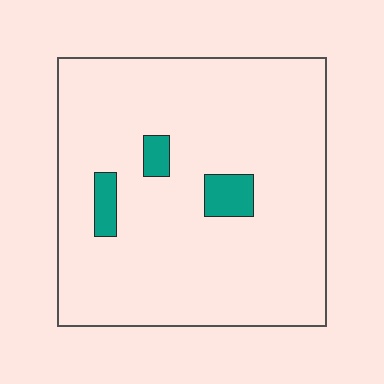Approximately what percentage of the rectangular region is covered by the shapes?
Approximately 5%.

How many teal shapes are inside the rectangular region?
3.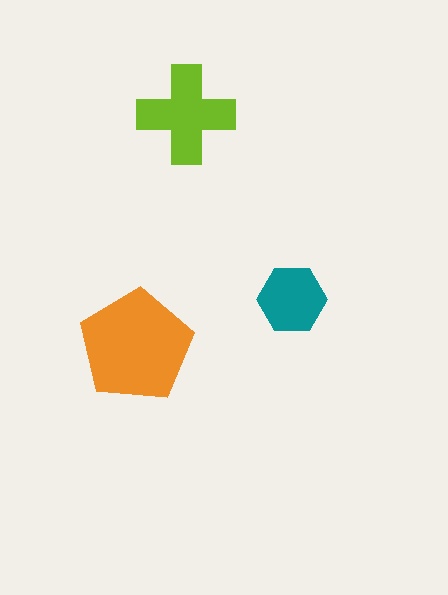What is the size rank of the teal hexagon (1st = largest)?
3rd.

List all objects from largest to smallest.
The orange pentagon, the lime cross, the teal hexagon.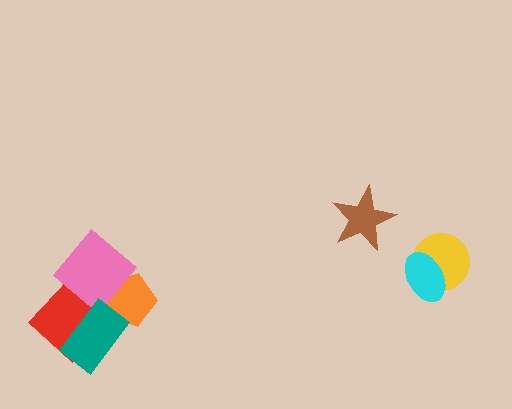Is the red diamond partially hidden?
Yes, it is partially covered by another shape.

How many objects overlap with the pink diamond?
3 objects overlap with the pink diamond.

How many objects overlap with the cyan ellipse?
1 object overlaps with the cyan ellipse.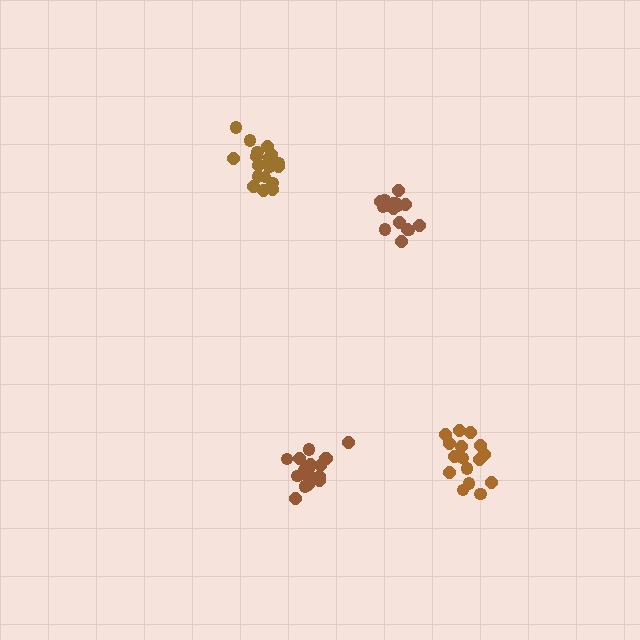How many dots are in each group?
Group 1: 16 dots, Group 2: 16 dots, Group 3: 20 dots, Group 4: 19 dots (71 total).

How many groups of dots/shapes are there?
There are 4 groups.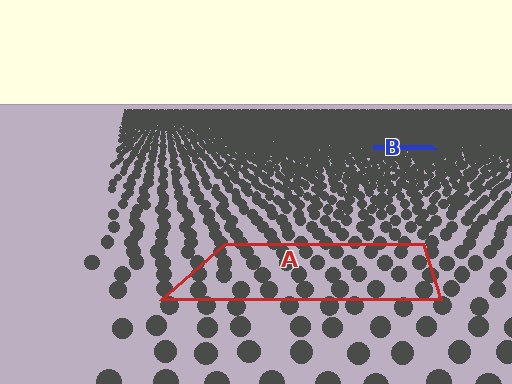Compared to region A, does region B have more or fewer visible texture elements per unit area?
Region B has more texture elements per unit area — they are packed more densely because it is farther away.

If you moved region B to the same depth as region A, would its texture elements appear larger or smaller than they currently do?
They would appear larger. At a closer depth, the same texture elements are projected at a bigger on-screen size.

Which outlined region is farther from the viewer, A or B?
Region B is farther from the viewer — the texture elements inside it appear smaller and more densely packed.